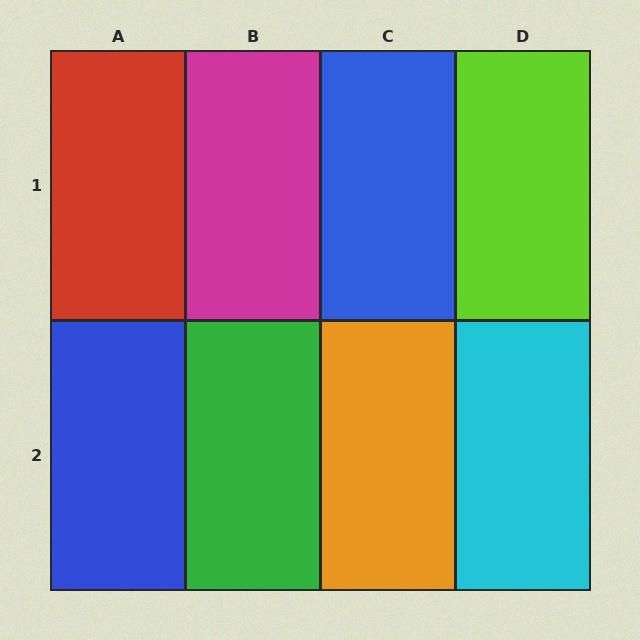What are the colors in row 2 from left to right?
Blue, green, orange, cyan.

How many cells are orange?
1 cell is orange.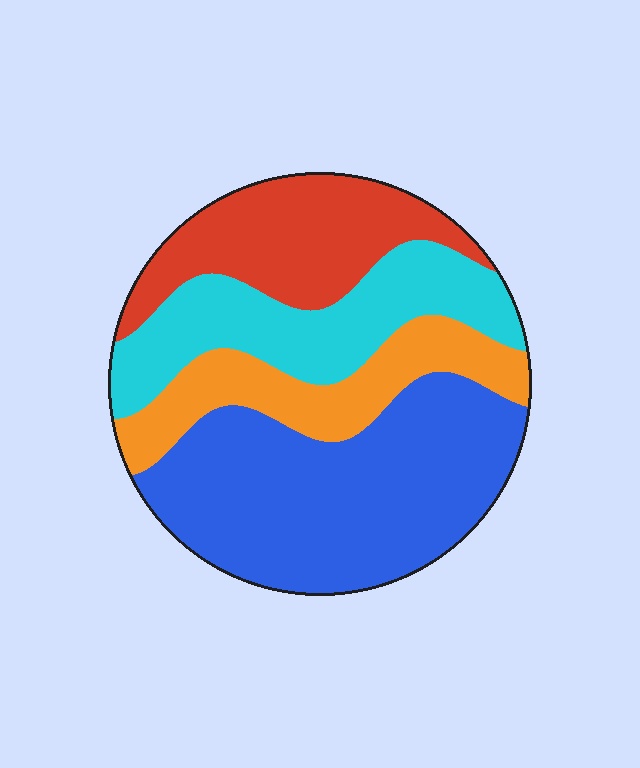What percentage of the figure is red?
Red covers 20% of the figure.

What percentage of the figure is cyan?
Cyan covers 22% of the figure.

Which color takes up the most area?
Blue, at roughly 40%.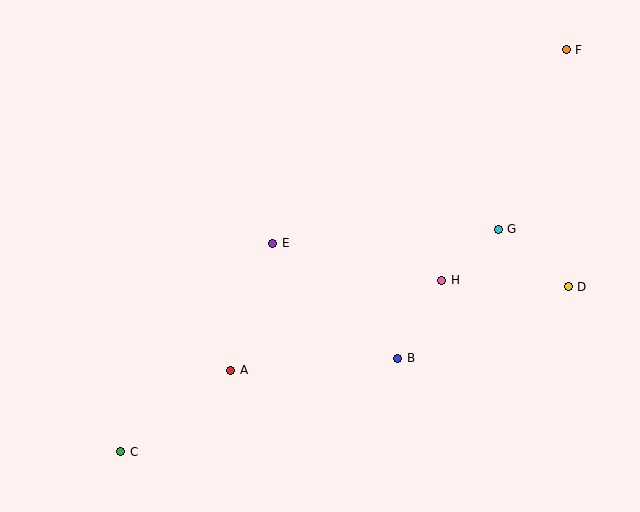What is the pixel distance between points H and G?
The distance between H and G is 76 pixels.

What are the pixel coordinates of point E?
Point E is at (273, 243).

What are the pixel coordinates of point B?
Point B is at (398, 358).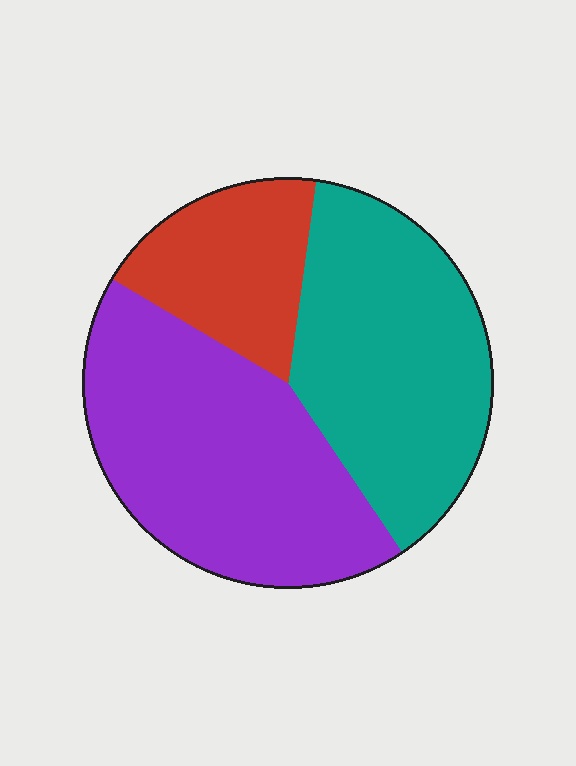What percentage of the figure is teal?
Teal covers about 40% of the figure.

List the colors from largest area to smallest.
From largest to smallest: purple, teal, red.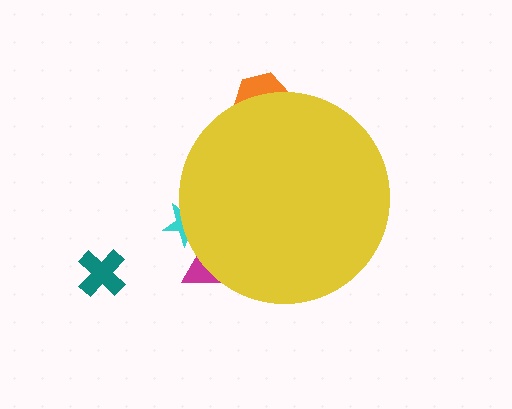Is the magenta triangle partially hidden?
Yes, the magenta triangle is partially hidden behind the yellow circle.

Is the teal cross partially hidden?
No, the teal cross is fully visible.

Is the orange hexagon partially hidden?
Yes, the orange hexagon is partially hidden behind the yellow circle.